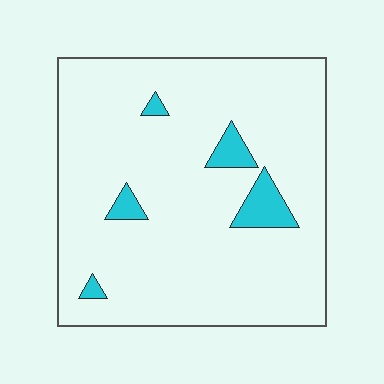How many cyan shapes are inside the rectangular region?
5.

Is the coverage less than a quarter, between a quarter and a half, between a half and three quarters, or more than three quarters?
Less than a quarter.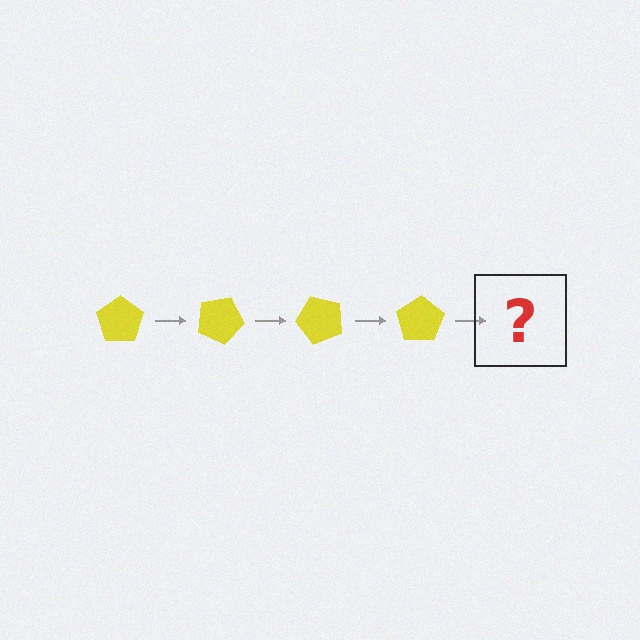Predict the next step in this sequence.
The next step is a yellow pentagon rotated 100 degrees.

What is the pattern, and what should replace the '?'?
The pattern is that the pentagon rotates 25 degrees each step. The '?' should be a yellow pentagon rotated 100 degrees.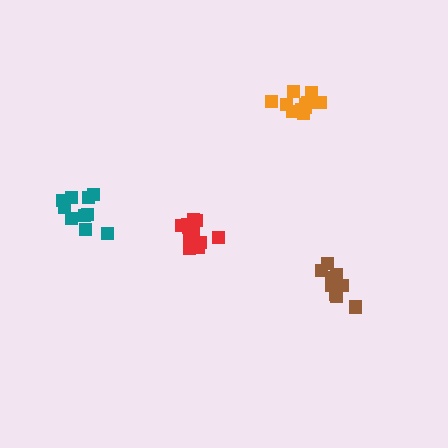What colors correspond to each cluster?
The clusters are colored: brown, red, orange, teal.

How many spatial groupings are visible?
There are 4 spatial groupings.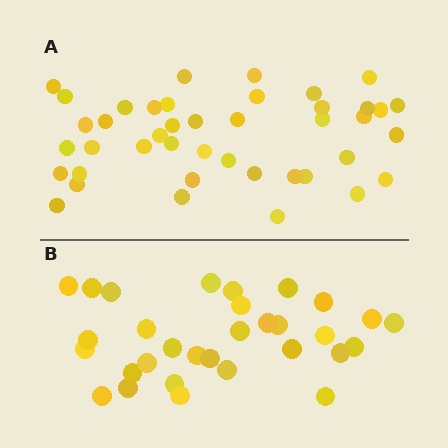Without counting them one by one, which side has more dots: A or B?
Region A (the top region) has more dots.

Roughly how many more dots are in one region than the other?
Region A has roughly 12 or so more dots than region B.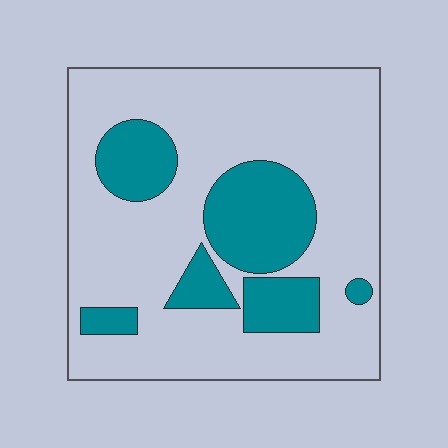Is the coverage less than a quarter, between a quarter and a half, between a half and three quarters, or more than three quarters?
Between a quarter and a half.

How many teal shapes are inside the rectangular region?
6.